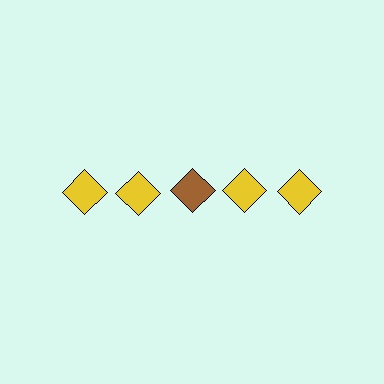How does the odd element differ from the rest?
It has a different color: brown instead of yellow.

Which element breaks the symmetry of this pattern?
The brown diamond in the top row, center column breaks the symmetry. All other shapes are yellow diamonds.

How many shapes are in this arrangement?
There are 5 shapes arranged in a grid pattern.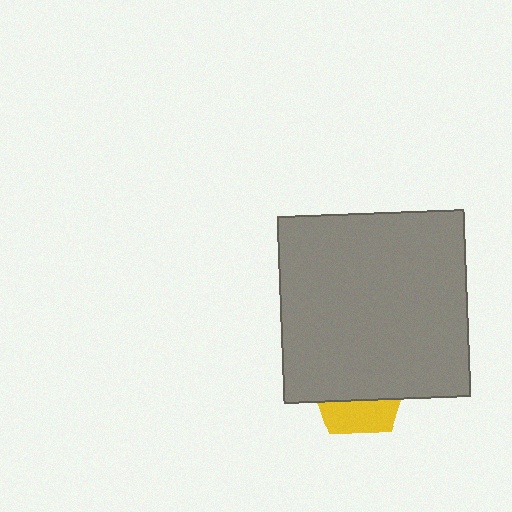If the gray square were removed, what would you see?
You would see the complete yellow pentagon.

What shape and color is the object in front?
The object in front is a gray square.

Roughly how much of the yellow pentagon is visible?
A small part of it is visible (roughly 34%).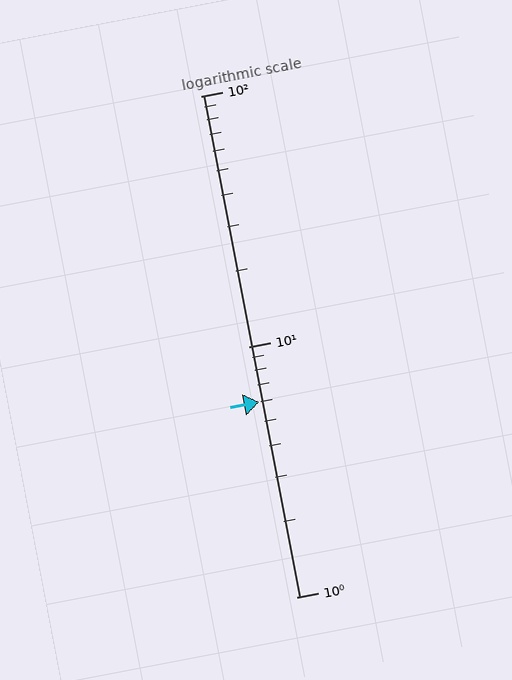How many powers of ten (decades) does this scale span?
The scale spans 2 decades, from 1 to 100.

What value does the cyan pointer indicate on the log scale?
The pointer indicates approximately 6.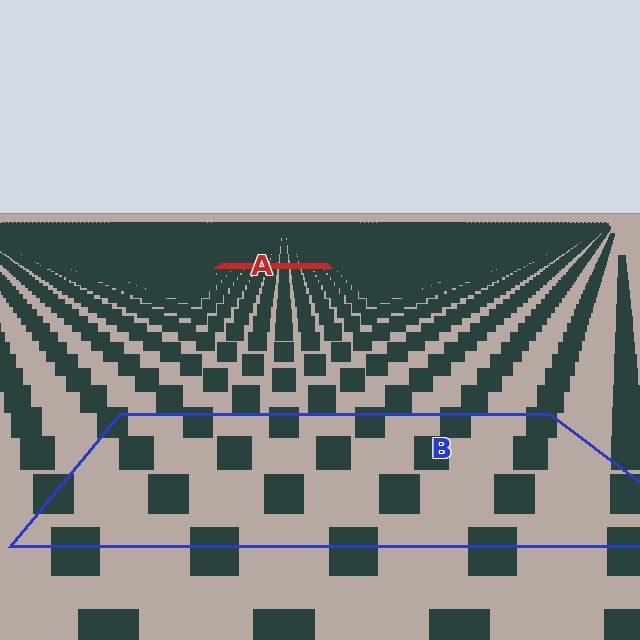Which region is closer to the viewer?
Region B is closer. The texture elements there are larger and more spread out.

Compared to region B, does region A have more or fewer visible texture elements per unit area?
Region A has more texture elements per unit area — they are packed more densely because it is farther away.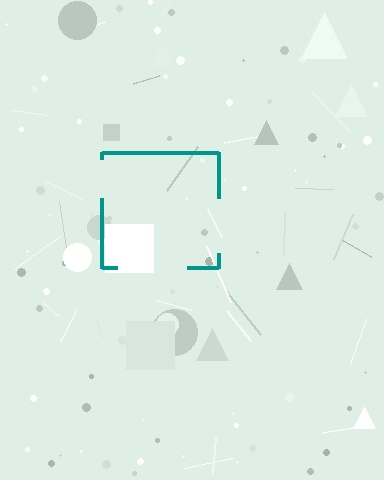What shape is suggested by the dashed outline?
The dashed outline suggests a square.